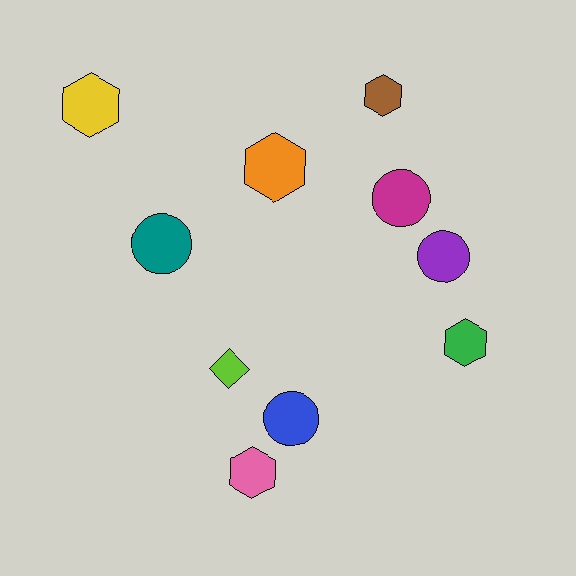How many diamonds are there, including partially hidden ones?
There is 1 diamond.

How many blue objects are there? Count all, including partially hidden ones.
There is 1 blue object.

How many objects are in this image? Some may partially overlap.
There are 10 objects.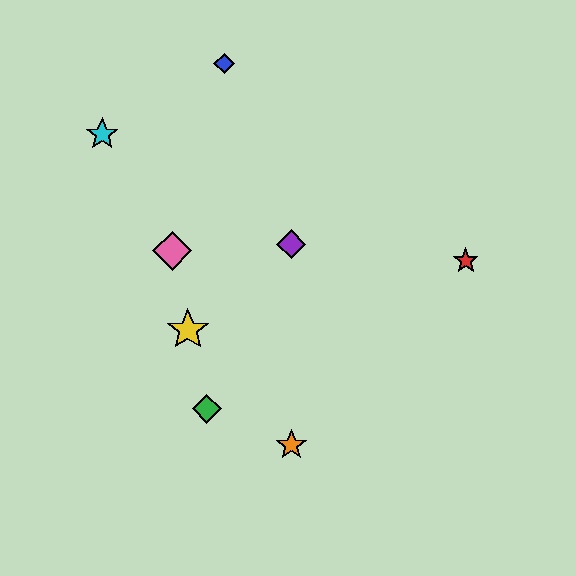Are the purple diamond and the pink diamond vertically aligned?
No, the purple diamond is at x≈291 and the pink diamond is at x≈172.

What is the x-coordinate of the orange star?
The orange star is at x≈291.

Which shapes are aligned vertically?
The purple diamond, the orange star are aligned vertically.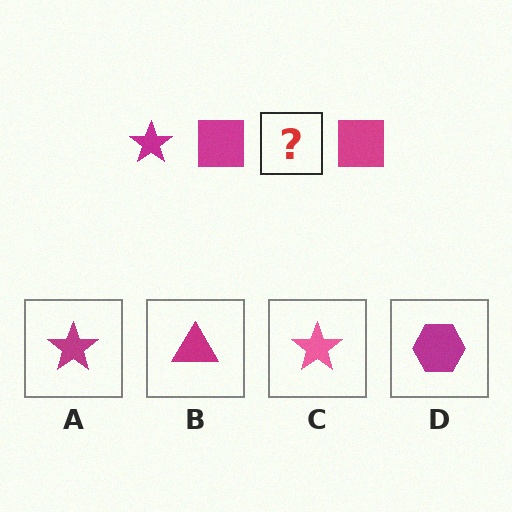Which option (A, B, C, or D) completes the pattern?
A.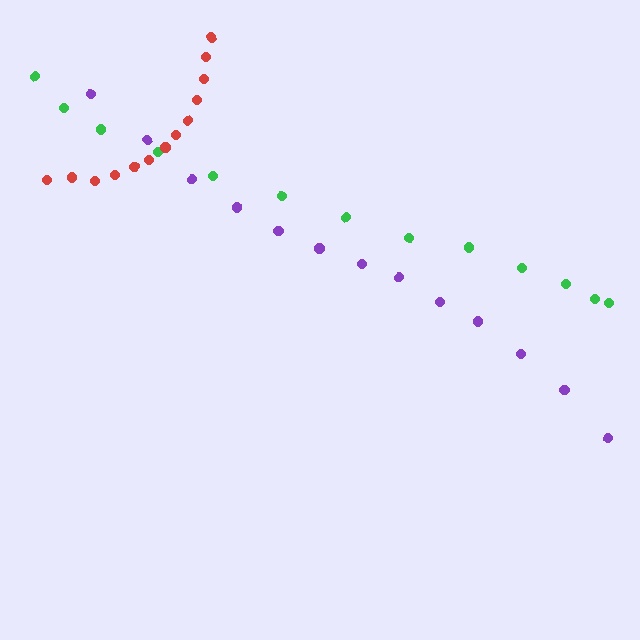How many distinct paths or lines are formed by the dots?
There are 3 distinct paths.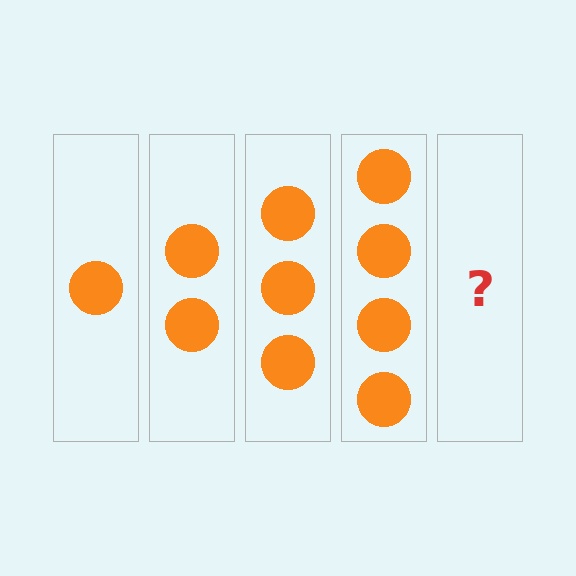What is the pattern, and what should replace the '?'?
The pattern is that each step adds one more circle. The '?' should be 5 circles.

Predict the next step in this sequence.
The next step is 5 circles.